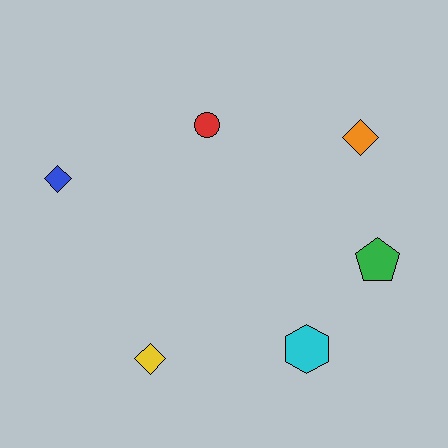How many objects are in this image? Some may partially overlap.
There are 6 objects.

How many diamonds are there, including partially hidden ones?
There are 3 diamonds.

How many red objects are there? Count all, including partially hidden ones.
There is 1 red object.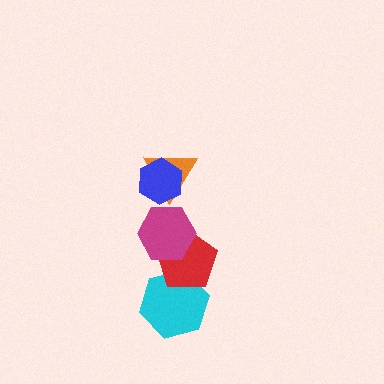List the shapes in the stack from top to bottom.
From top to bottom: the blue hexagon, the orange triangle, the magenta hexagon, the red pentagon, the cyan hexagon.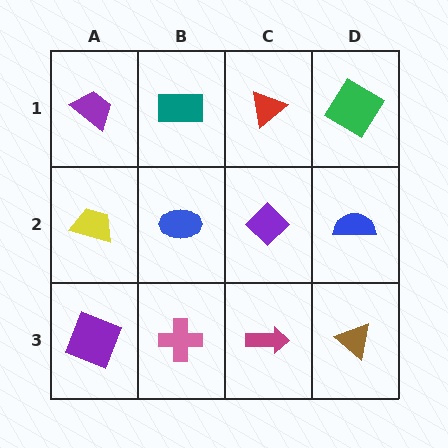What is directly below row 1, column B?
A blue ellipse.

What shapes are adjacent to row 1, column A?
A yellow trapezoid (row 2, column A), a teal rectangle (row 1, column B).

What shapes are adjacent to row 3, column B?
A blue ellipse (row 2, column B), a purple square (row 3, column A), a magenta arrow (row 3, column C).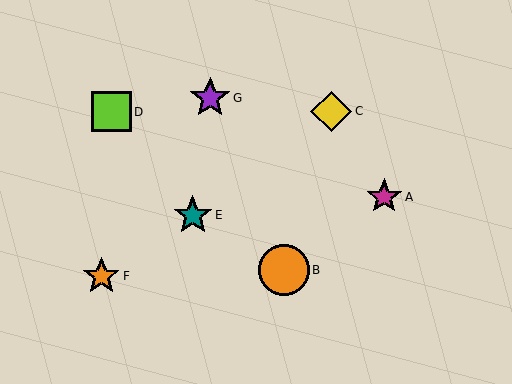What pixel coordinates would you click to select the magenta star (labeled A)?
Click at (384, 197) to select the magenta star A.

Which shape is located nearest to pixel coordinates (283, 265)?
The orange circle (labeled B) at (284, 270) is nearest to that location.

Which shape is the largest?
The orange circle (labeled B) is the largest.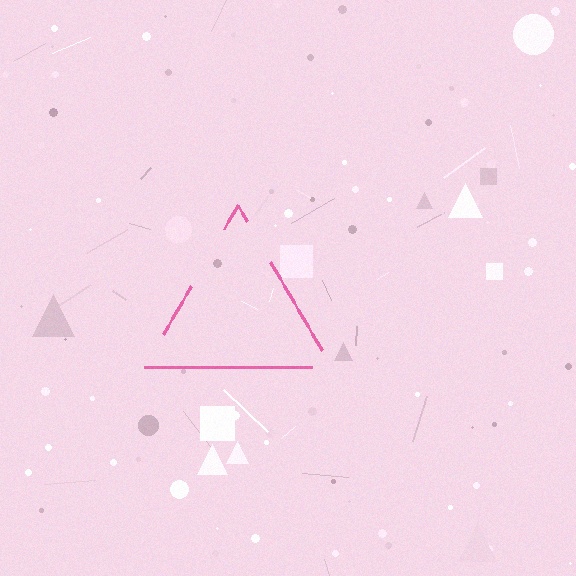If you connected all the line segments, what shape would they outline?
They would outline a triangle.